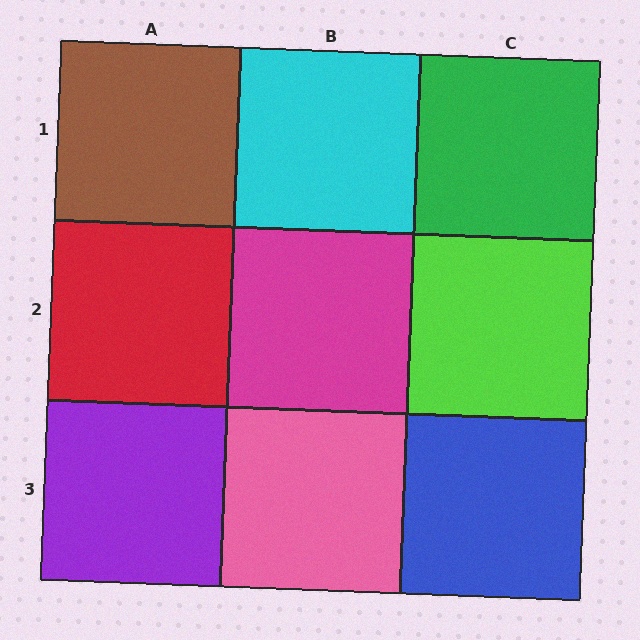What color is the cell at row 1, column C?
Green.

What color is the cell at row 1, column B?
Cyan.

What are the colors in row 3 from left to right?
Purple, pink, blue.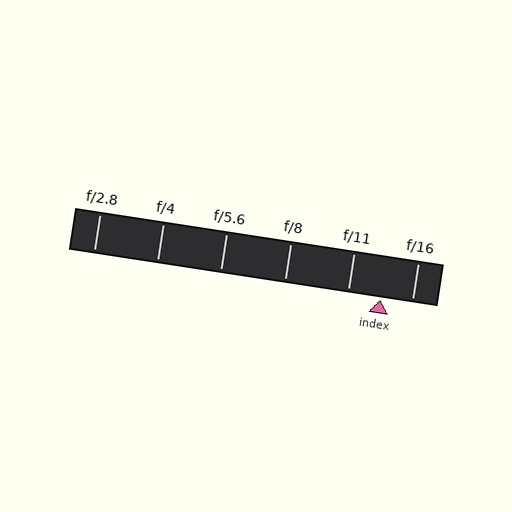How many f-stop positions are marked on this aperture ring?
There are 6 f-stop positions marked.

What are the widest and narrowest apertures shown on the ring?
The widest aperture shown is f/2.8 and the narrowest is f/16.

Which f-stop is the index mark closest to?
The index mark is closest to f/16.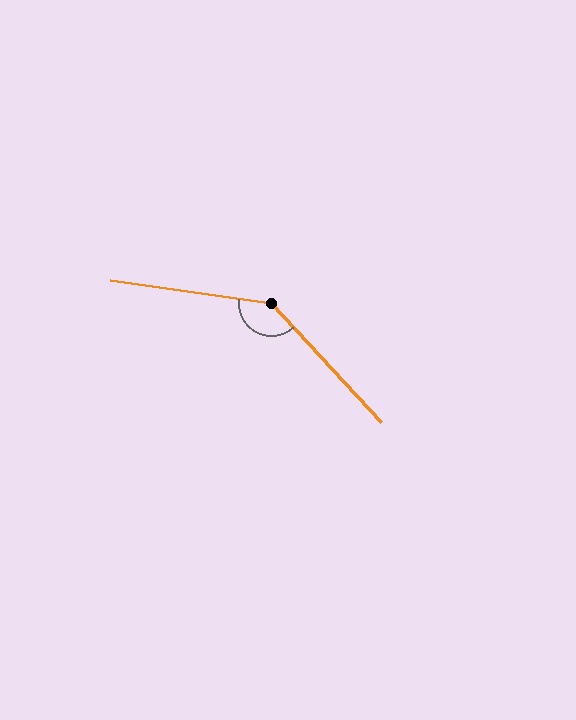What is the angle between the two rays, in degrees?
Approximately 141 degrees.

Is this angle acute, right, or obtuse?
It is obtuse.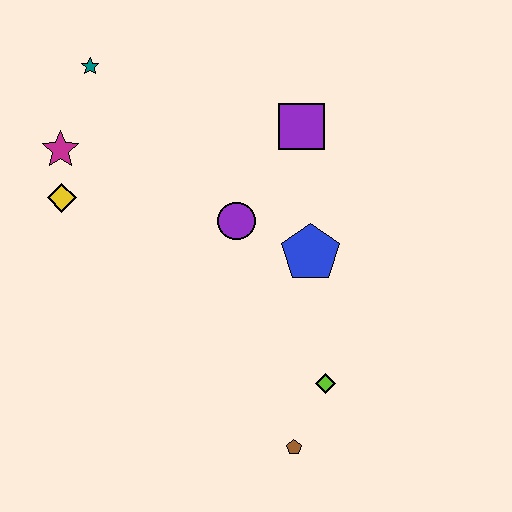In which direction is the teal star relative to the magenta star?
The teal star is above the magenta star.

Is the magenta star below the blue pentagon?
No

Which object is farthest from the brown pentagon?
The teal star is farthest from the brown pentagon.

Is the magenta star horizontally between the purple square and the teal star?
No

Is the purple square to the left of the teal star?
No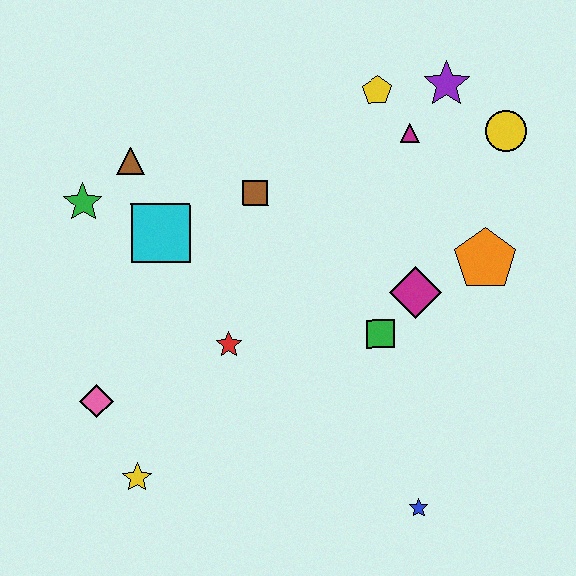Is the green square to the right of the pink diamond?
Yes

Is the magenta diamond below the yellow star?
No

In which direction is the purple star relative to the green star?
The purple star is to the right of the green star.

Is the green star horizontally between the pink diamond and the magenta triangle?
No